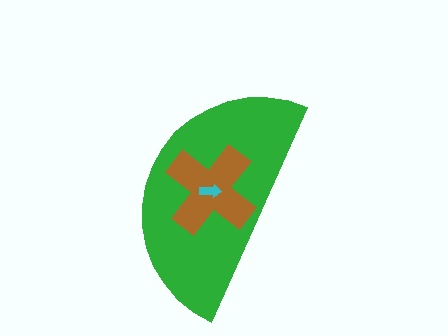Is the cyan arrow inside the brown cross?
Yes.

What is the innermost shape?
The cyan arrow.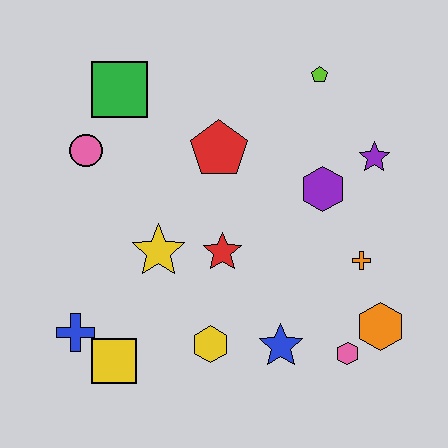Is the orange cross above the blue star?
Yes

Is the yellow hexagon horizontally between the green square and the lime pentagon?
Yes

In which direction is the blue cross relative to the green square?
The blue cross is below the green square.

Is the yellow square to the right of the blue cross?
Yes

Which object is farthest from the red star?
The lime pentagon is farthest from the red star.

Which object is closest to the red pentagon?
The red star is closest to the red pentagon.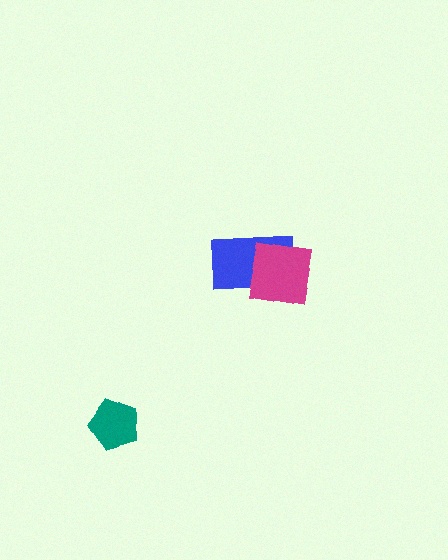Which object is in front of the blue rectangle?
The magenta square is in front of the blue rectangle.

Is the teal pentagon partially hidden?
No, no other shape covers it.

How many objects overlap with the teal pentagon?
0 objects overlap with the teal pentagon.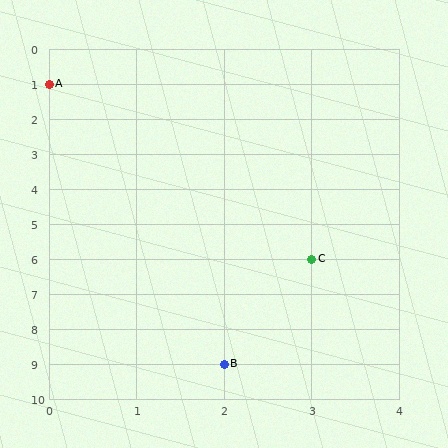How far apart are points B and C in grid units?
Points B and C are 1 column and 3 rows apart (about 3.2 grid units diagonally).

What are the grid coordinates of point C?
Point C is at grid coordinates (3, 6).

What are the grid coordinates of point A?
Point A is at grid coordinates (0, 1).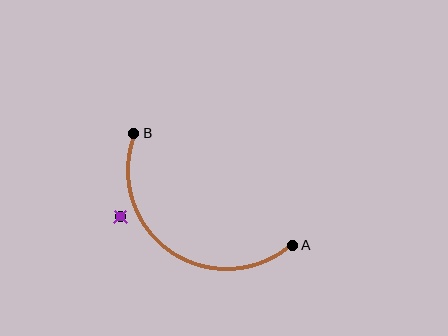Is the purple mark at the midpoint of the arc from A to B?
No — the purple mark does not lie on the arc at all. It sits slightly outside the curve.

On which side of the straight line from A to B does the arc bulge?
The arc bulges below and to the left of the straight line connecting A and B.